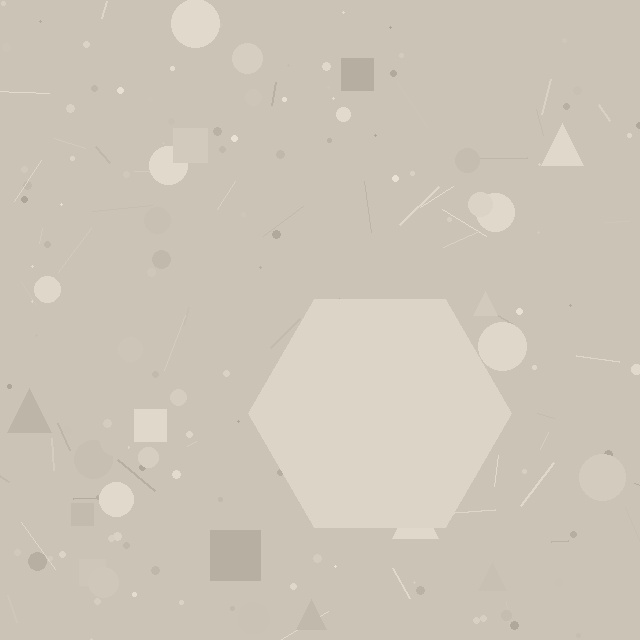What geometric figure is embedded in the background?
A hexagon is embedded in the background.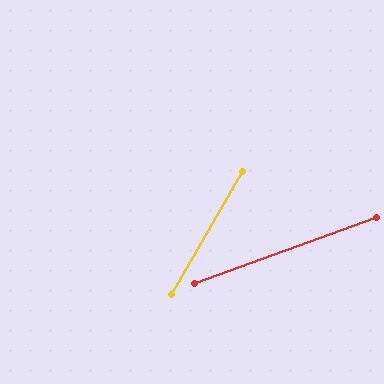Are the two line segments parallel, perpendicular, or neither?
Neither parallel nor perpendicular — they differ by about 40°.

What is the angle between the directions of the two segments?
Approximately 40 degrees.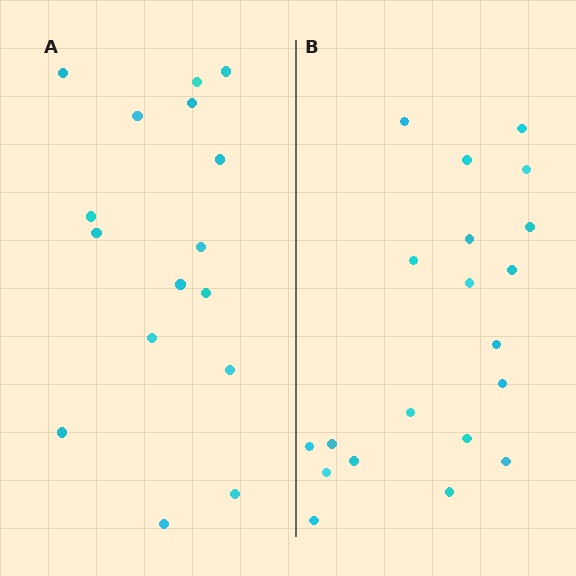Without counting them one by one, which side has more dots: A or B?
Region B (the right region) has more dots.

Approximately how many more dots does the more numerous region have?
Region B has about 4 more dots than region A.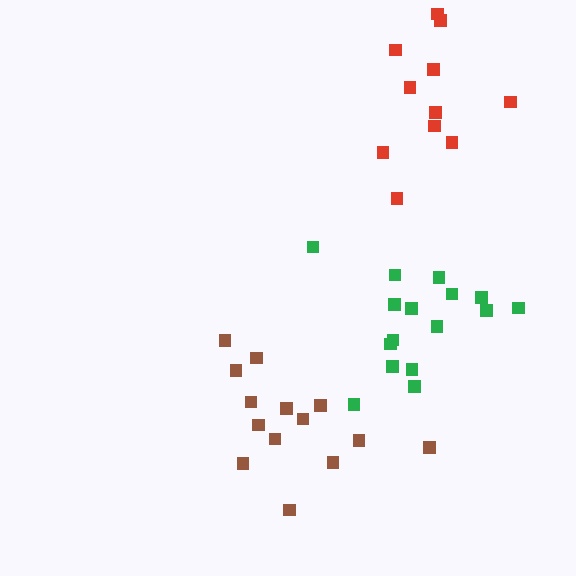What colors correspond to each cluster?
The clusters are colored: green, brown, red.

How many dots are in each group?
Group 1: 16 dots, Group 2: 14 dots, Group 3: 11 dots (41 total).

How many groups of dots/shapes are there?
There are 3 groups.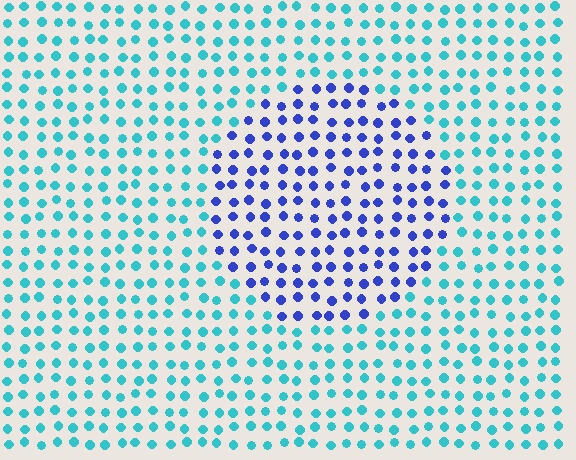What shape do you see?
I see a circle.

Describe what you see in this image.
The image is filled with small cyan elements in a uniform arrangement. A circle-shaped region is visible where the elements are tinted to a slightly different hue, forming a subtle color boundary.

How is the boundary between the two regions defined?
The boundary is defined purely by a slight shift in hue (about 52 degrees). Spacing, size, and orientation are identical on both sides.